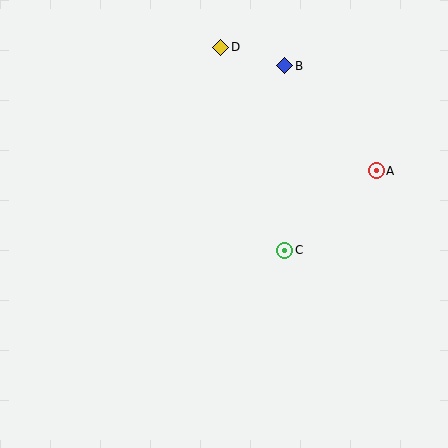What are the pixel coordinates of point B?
Point B is at (285, 66).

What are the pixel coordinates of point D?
Point D is at (221, 47).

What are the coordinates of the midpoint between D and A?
The midpoint between D and A is at (298, 109).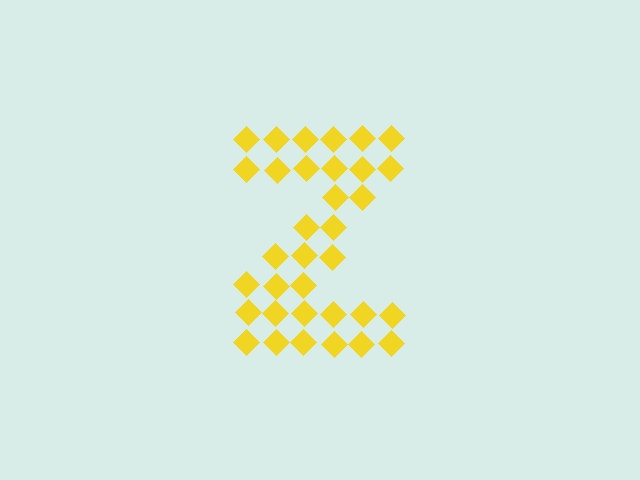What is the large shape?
The large shape is the letter Z.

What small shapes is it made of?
It is made of small diamonds.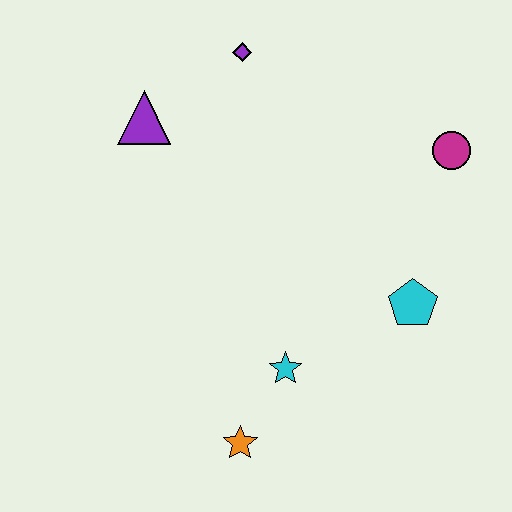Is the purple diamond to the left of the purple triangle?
No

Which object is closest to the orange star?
The cyan star is closest to the orange star.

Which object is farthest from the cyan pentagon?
The purple triangle is farthest from the cyan pentagon.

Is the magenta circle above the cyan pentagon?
Yes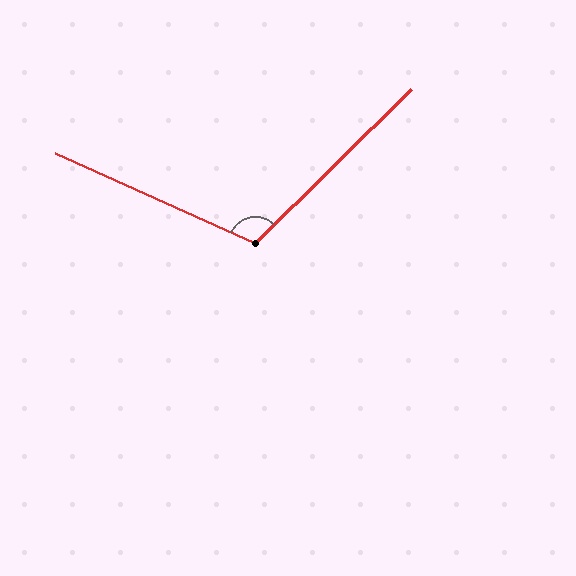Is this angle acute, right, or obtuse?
It is obtuse.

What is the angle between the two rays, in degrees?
Approximately 111 degrees.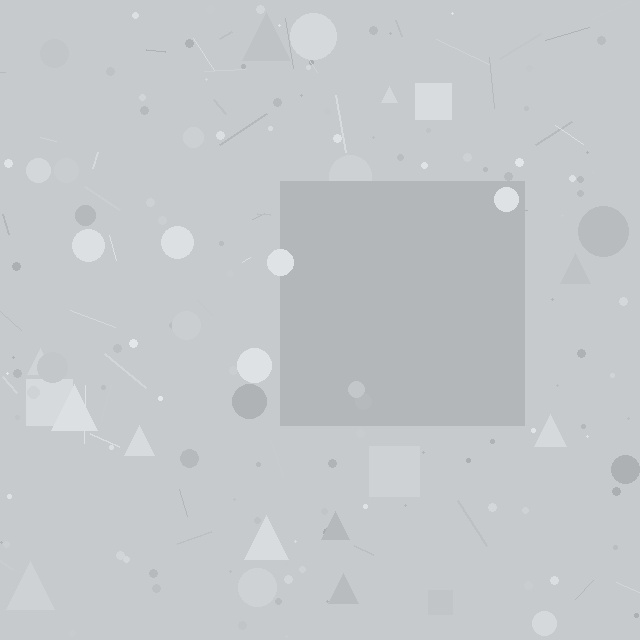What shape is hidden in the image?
A square is hidden in the image.